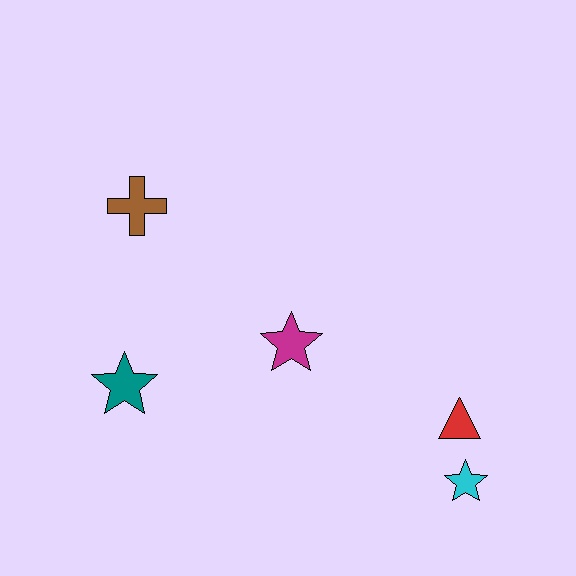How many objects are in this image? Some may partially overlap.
There are 5 objects.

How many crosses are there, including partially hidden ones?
There is 1 cross.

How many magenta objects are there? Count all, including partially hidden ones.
There is 1 magenta object.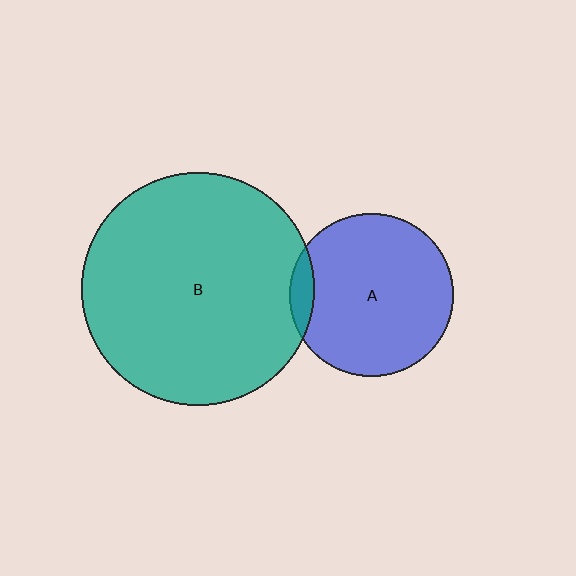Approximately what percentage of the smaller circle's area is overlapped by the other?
Approximately 10%.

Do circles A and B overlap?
Yes.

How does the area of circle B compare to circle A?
Approximately 2.0 times.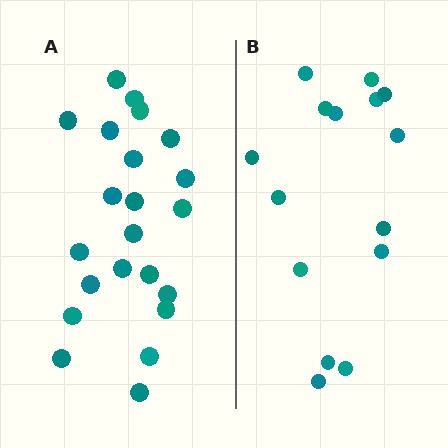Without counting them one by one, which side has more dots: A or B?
Region A (the left region) has more dots.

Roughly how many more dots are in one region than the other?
Region A has roughly 8 or so more dots than region B.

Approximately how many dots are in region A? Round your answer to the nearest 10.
About 20 dots. (The exact count is 22, which rounds to 20.)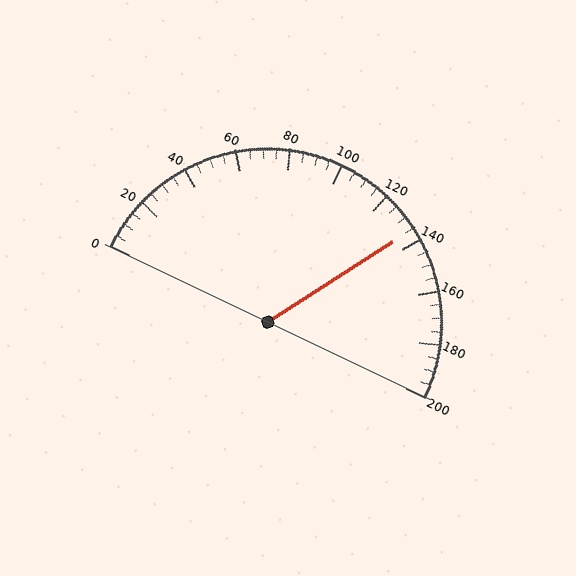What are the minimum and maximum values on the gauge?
The gauge ranges from 0 to 200.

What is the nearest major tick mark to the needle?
The nearest major tick mark is 140.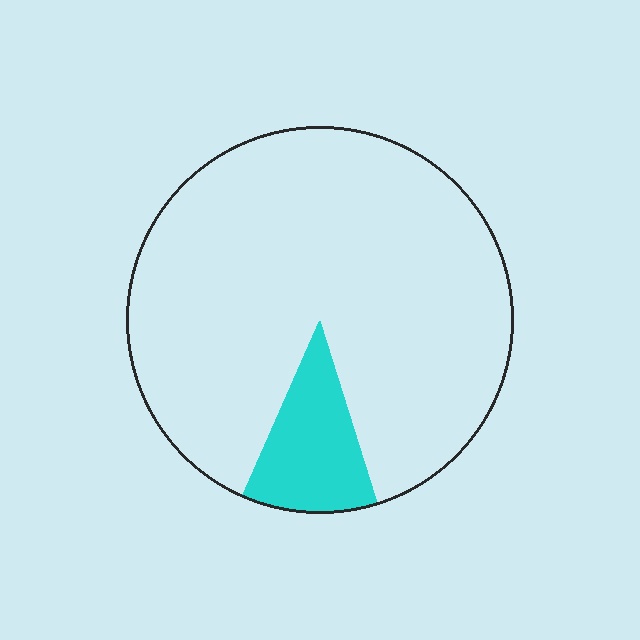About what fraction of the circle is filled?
About one eighth (1/8).